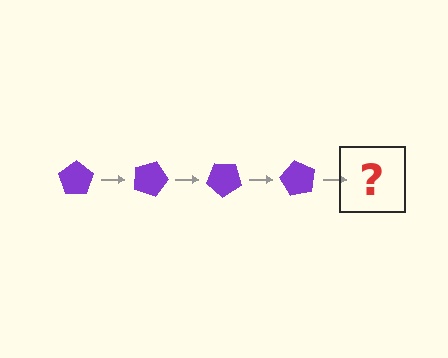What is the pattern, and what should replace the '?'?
The pattern is that the pentagon rotates 20 degrees each step. The '?' should be a purple pentagon rotated 80 degrees.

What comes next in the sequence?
The next element should be a purple pentagon rotated 80 degrees.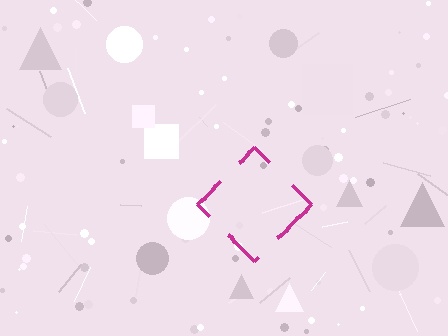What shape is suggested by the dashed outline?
The dashed outline suggests a diamond.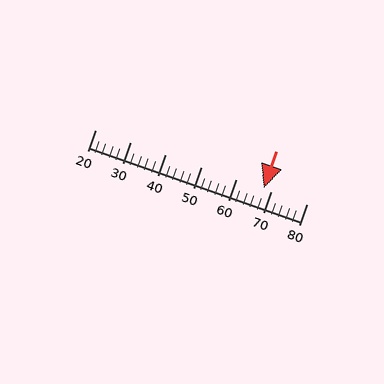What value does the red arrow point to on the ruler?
The red arrow points to approximately 68.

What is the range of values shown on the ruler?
The ruler shows values from 20 to 80.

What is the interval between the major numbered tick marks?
The major tick marks are spaced 10 units apart.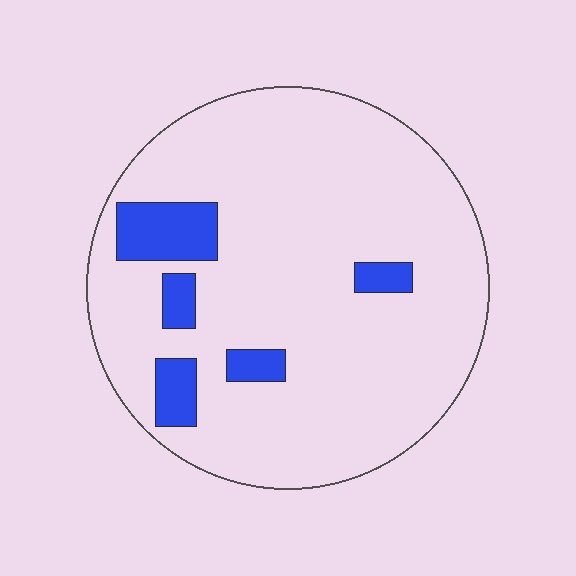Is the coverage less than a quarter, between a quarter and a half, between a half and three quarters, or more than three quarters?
Less than a quarter.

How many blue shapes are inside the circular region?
5.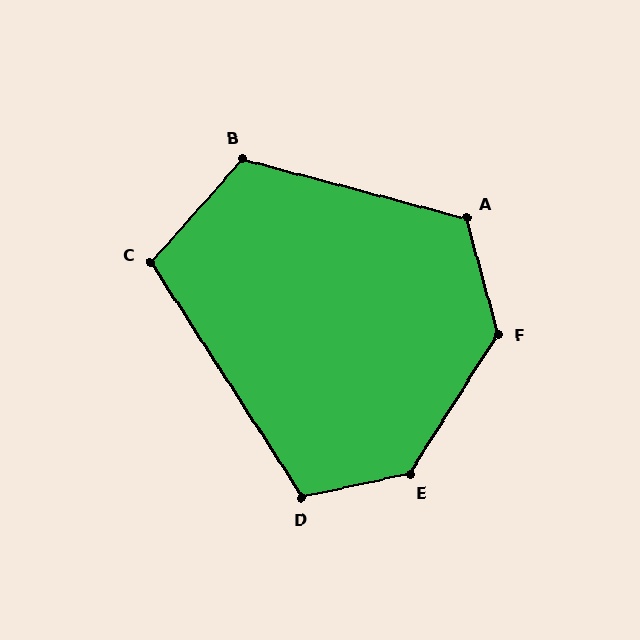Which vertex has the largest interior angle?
E, at approximately 134 degrees.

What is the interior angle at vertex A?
Approximately 120 degrees (obtuse).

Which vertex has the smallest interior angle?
C, at approximately 106 degrees.